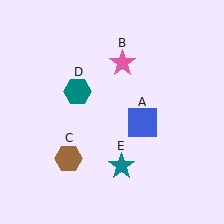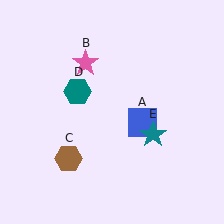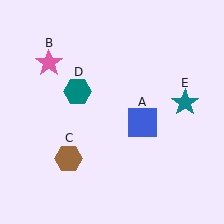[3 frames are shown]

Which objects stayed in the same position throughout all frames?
Blue square (object A) and brown hexagon (object C) and teal hexagon (object D) remained stationary.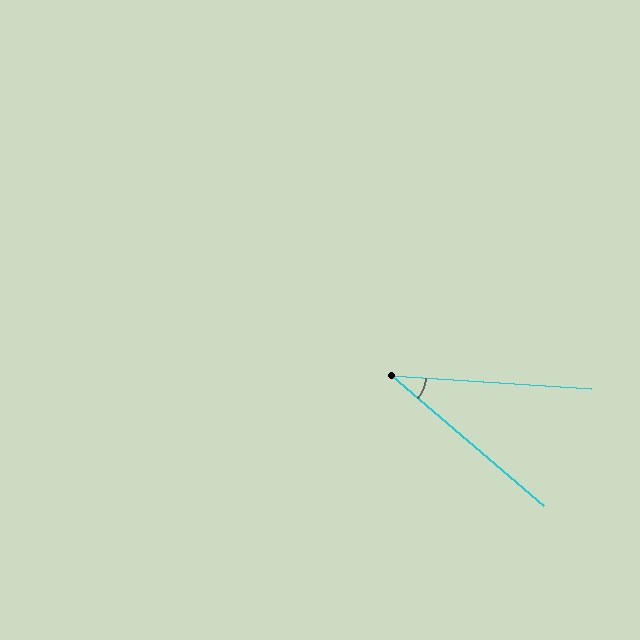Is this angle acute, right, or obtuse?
It is acute.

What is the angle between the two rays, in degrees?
Approximately 37 degrees.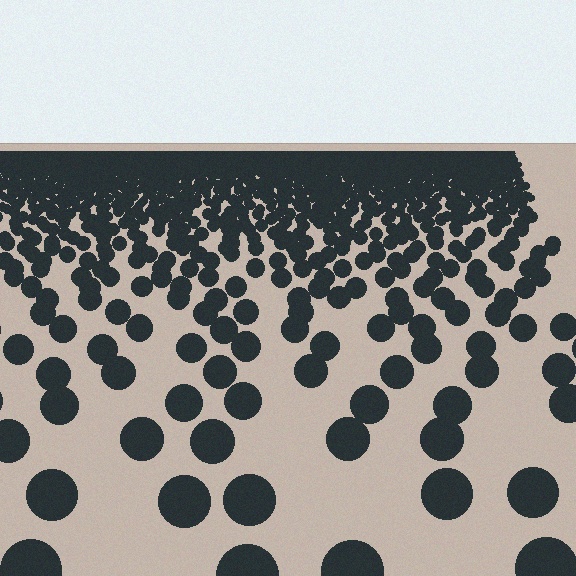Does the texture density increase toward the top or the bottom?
Density increases toward the top.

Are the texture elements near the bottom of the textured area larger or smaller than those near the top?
Larger. Near the bottom, elements are closer to the viewer and appear at a bigger on-screen size.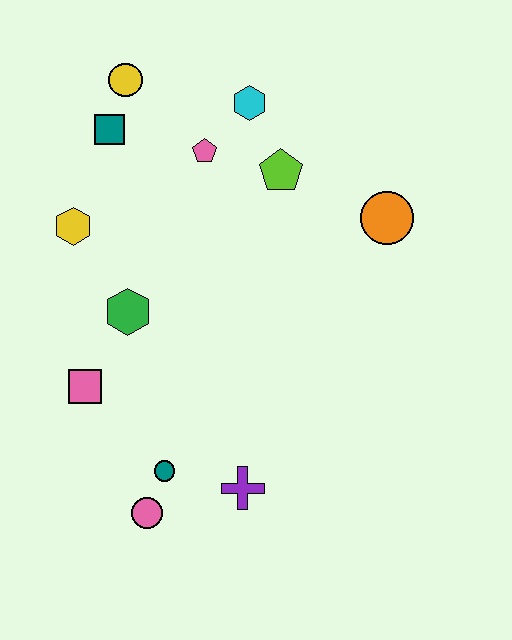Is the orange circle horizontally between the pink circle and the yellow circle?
No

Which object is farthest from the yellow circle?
The pink circle is farthest from the yellow circle.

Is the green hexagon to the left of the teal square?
No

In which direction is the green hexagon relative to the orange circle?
The green hexagon is to the left of the orange circle.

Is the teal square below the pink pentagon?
No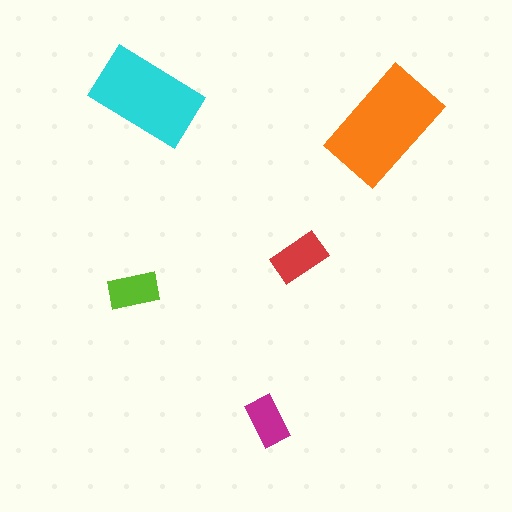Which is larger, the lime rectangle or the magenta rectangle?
The lime one.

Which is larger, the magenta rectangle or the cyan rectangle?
The cyan one.